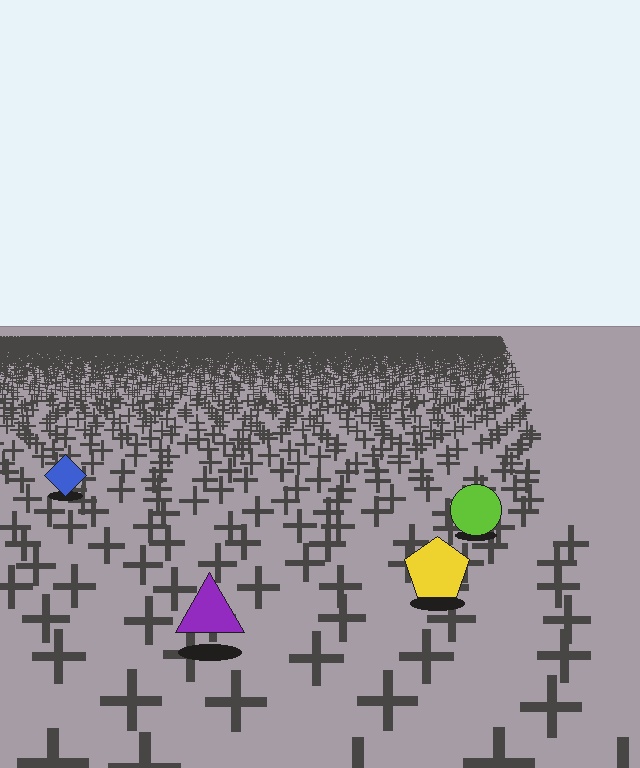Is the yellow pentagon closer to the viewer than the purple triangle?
No. The purple triangle is closer — you can tell from the texture gradient: the ground texture is coarser near it.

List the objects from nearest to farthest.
From nearest to farthest: the purple triangle, the yellow pentagon, the lime circle, the blue diamond.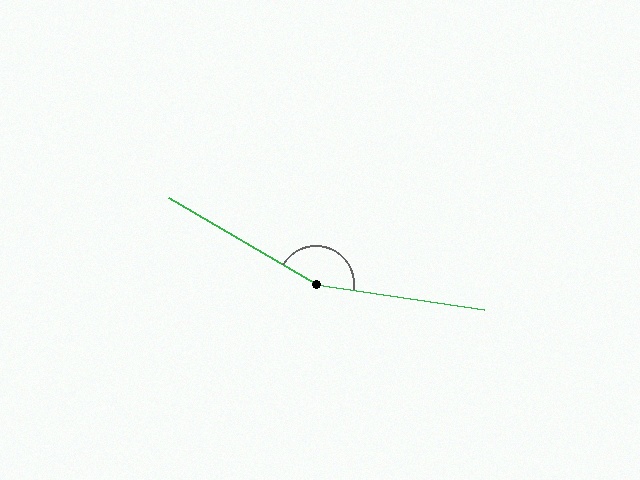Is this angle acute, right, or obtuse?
It is obtuse.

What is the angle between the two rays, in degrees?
Approximately 158 degrees.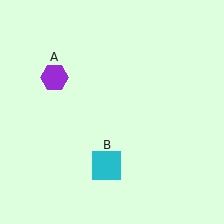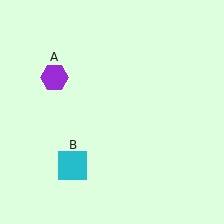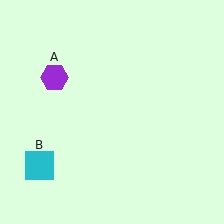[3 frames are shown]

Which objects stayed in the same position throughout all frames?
Purple hexagon (object A) remained stationary.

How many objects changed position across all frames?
1 object changed position: cyan square (object B).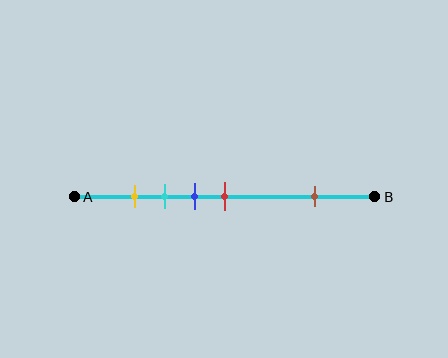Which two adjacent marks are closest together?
The yellow and cyan marks are the closest adjacent pair.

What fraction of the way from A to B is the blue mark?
The blue mark is approximately 40% (0.4) of the way from A to B.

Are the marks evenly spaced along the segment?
No, the marks are not evenly spaced.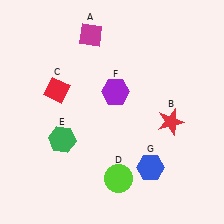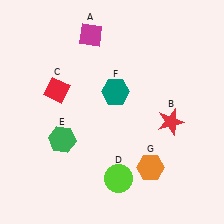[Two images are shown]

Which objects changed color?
F changed from purple to teal. G changed from blue to orange.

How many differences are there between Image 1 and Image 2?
There are 2 differences between the two images.